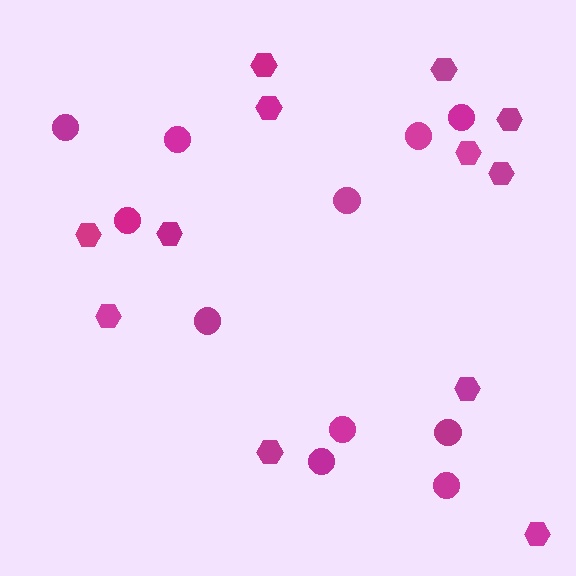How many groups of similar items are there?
There are 2 groups: one group of circles (11) and one group of hexagons (12).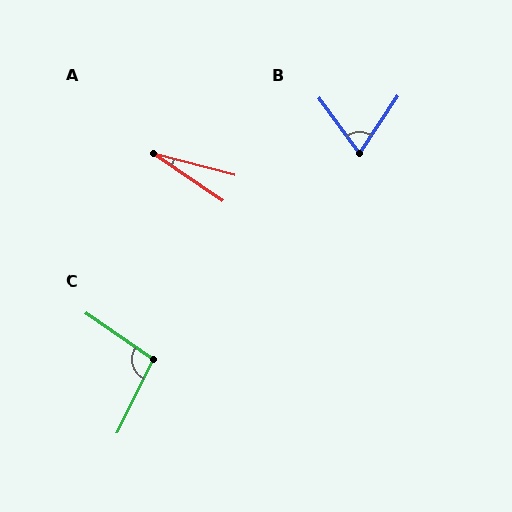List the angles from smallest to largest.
A (20°), B (71°), C (98°).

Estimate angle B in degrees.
Approximately 71 degrees.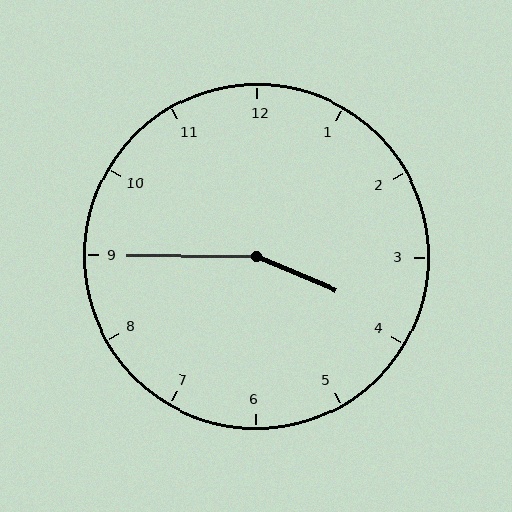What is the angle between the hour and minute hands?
Approximately 158 degrees.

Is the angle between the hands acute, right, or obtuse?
It is obtuse.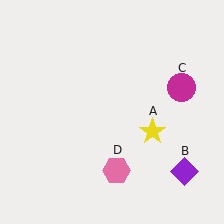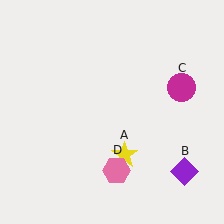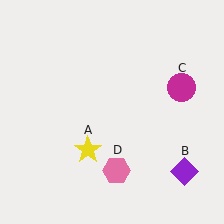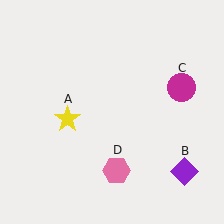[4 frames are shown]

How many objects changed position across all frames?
1 object changed position: yellow star (object A).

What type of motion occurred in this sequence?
The yellow star (object A) rotated clockwise around the center of the scene.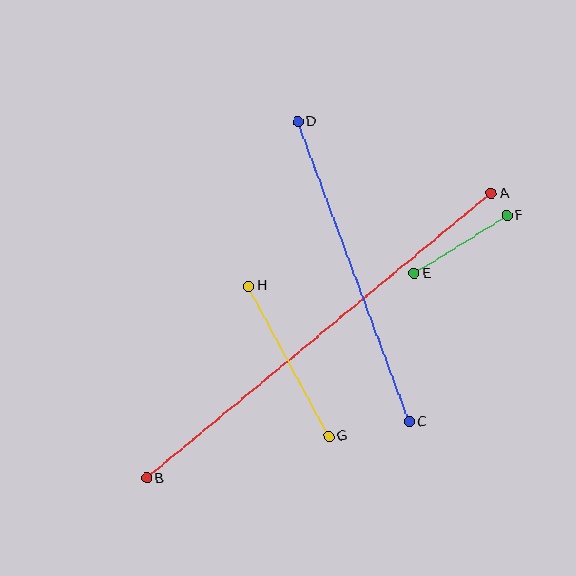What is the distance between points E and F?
The distance is approximately 109 pixels.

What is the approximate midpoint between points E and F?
The midpoint is at approximately (460, 244) pixels.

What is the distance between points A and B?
The distance is approximately 447 pixels.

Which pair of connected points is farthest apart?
Points A and B are farthest apart.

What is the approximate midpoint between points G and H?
The midpoint is at approximately (289, 361) pixels.